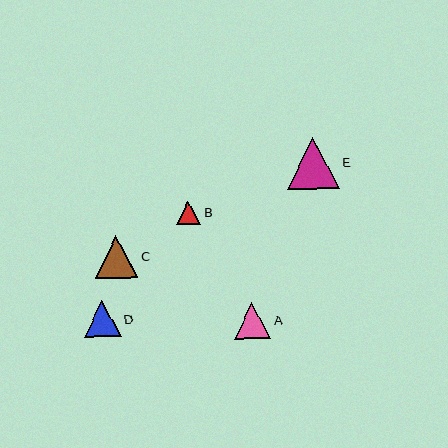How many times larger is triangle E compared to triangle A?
Triangle E is approximately 1.5 times the size of triangle A.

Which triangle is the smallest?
Triangle B is the smallest with a size of approximately 24 pixels.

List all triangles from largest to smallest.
From largest to smallest: E, C, D, A, B.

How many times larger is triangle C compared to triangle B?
Triangle C is approximately 1.8 times the size of triangle B.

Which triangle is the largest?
Triangle E is the largest with a size of approximately 52 pixels.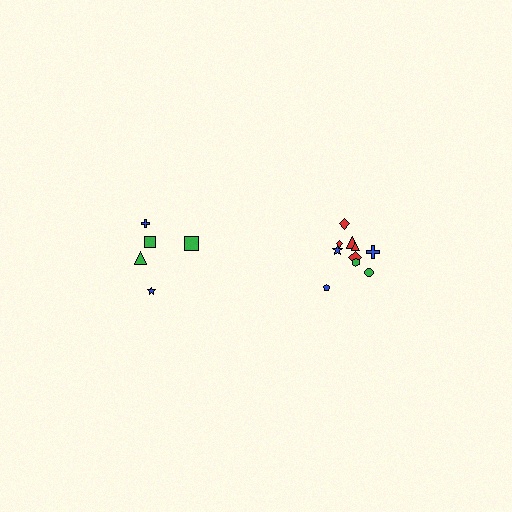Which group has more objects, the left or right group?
The right group.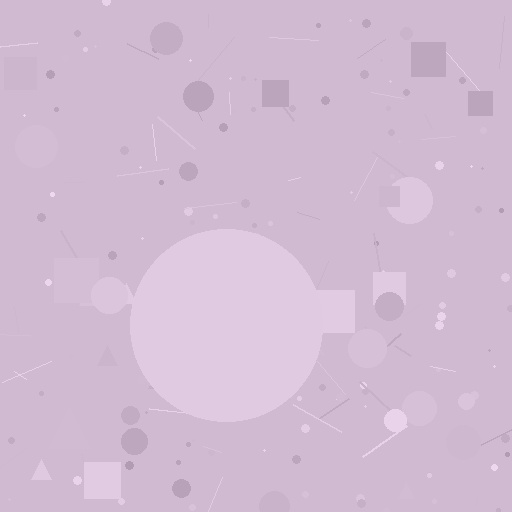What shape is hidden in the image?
A circle is hidden in the image.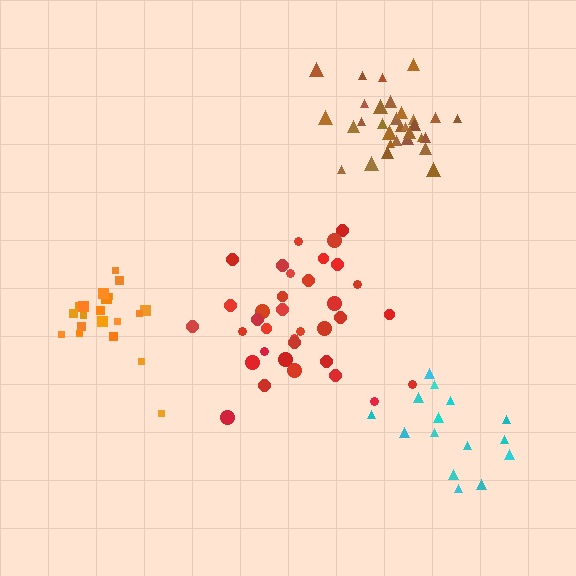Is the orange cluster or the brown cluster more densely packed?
Brown.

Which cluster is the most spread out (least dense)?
Cyan.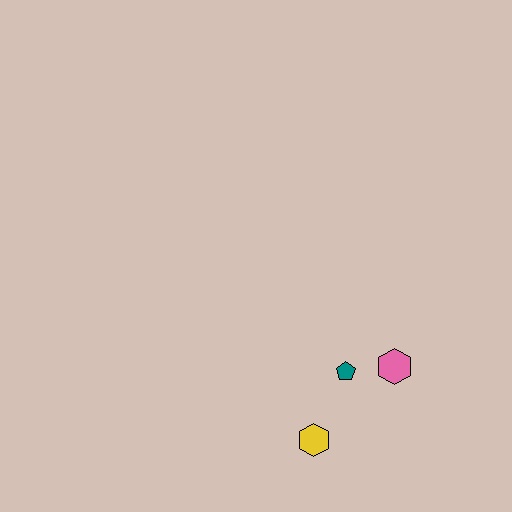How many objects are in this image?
There are 3 objects.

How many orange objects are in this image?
There are no orange objects.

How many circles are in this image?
There are no circles.